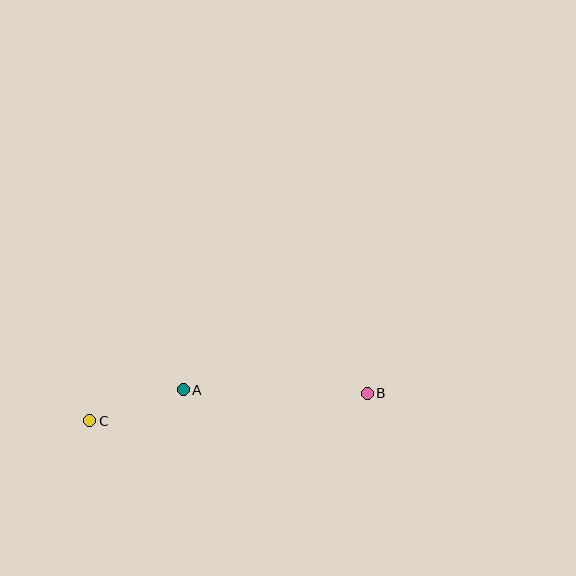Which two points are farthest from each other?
Points B and C are farthest from each other.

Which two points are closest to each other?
Points A and C are closest to each other.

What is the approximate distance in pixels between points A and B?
The distance between A and B is approximately 184 pixels.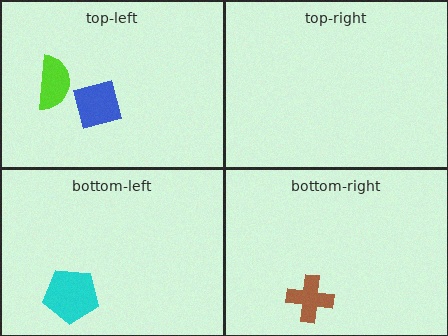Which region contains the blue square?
The top-left region.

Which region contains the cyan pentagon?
The bottom-left region.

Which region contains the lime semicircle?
The top-left region.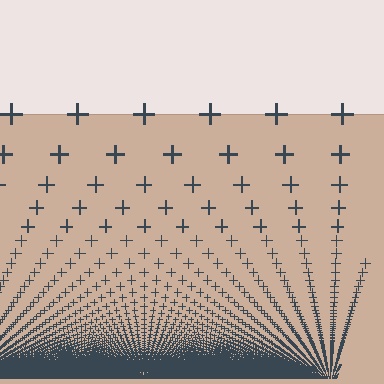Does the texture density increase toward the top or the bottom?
Density increases toward the bottom.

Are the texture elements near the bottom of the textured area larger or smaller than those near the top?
Smaller. The gradient is inverted — elements near the bottom are smaller and denser.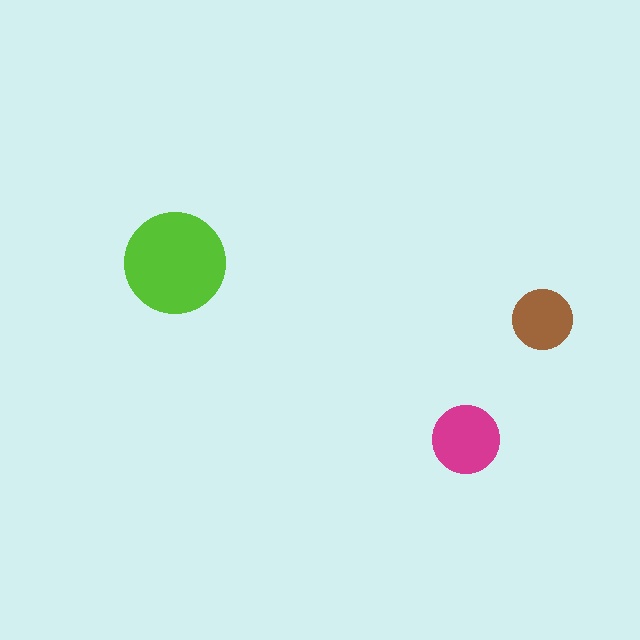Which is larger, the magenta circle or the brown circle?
The magenta one.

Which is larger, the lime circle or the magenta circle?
The lime one.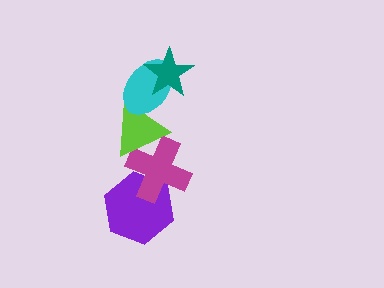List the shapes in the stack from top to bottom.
From top to bottom: the teal star, the cyan ellipse, the lime triangle, the magenta cross, the purple hexagon.